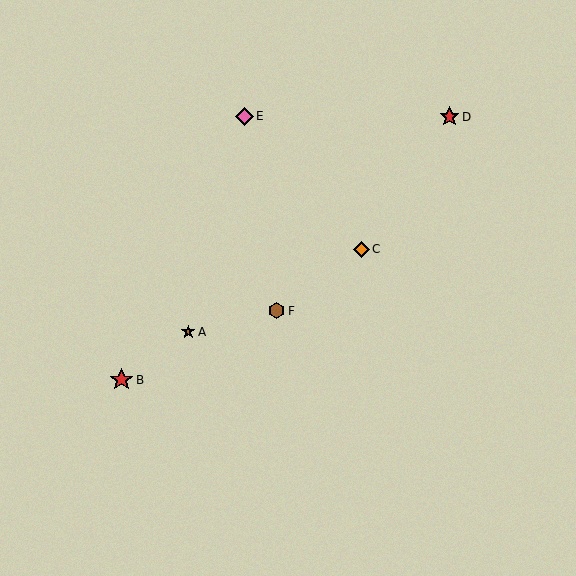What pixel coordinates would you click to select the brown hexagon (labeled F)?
Click at (277, 311) to select the brown hexagon F.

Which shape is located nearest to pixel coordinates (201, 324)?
The brown star (labeled A) at (188, 332) is nearest to that location.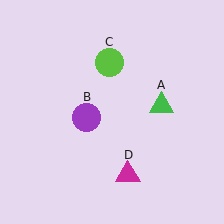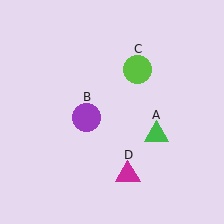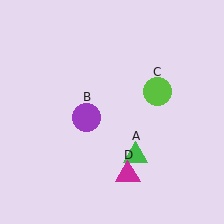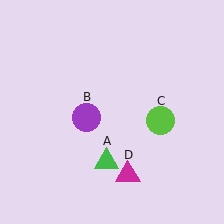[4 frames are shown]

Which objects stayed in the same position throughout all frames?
Purple circle (object B) and magenta triangle (object D) remained stationary.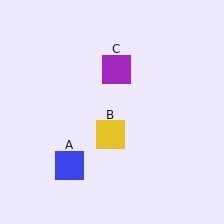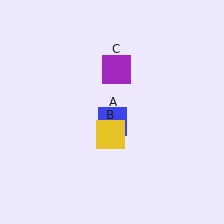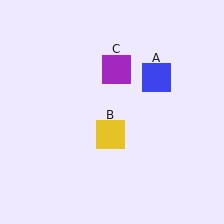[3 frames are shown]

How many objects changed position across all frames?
1 object changed position: blue square (object A).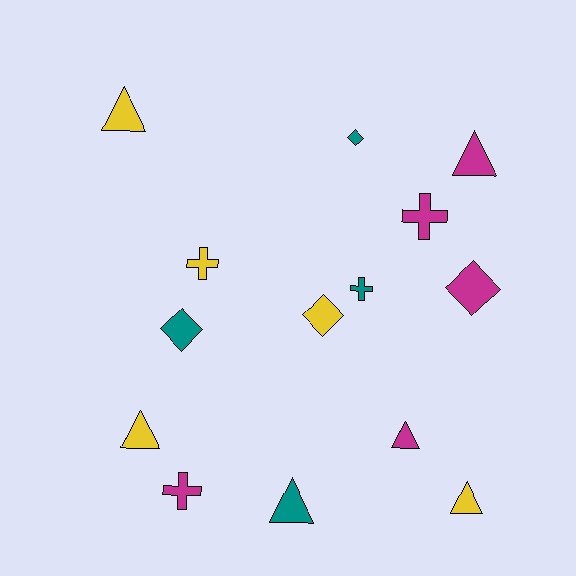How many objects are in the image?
There are 14 objects.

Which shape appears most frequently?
Triangle, with 6 objects.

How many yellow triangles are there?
There are 3 yellow triangles.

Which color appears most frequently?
Yellow, with 5 objects.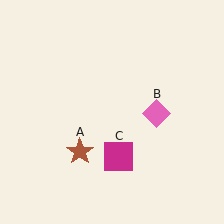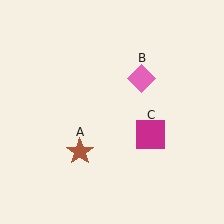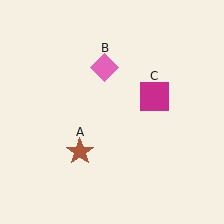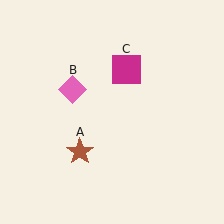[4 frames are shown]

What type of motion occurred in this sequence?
The pink diamond (object B), magenta square (object C) rotated counterclockwise around the center of the scene.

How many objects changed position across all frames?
2 objects changed position: pink diamond (object B), magenta square (object C).